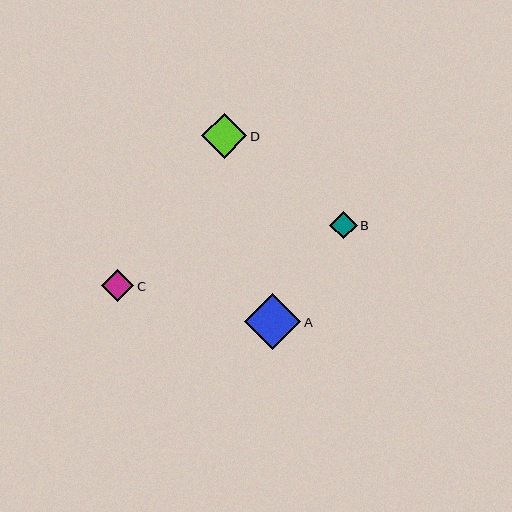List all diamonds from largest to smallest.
From largest to smallest: A, D, C, B.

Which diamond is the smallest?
Diamond B is the smallest with a size of approximately 27 pixels.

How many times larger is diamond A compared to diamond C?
Diamond A is approximately 1.7 times the size of diamond C.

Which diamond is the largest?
Diamond A is the largest with a size of approximately 56 pixels.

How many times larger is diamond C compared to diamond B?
Diamond C is approximately 1.2 times the size of diamond B.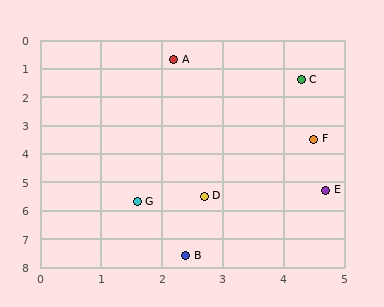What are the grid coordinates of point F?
Point F is at approximately (4.5, 3.5).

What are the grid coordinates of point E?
Point E is at approximately (4.7, 5.3).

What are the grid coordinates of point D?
Point D is at approximately (2.7, 5.5).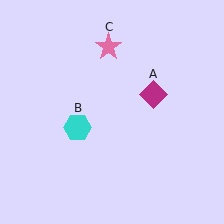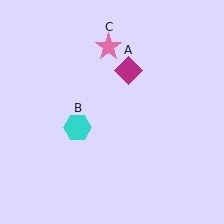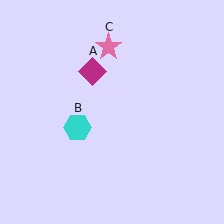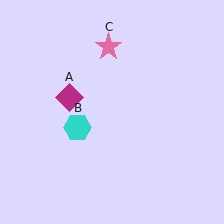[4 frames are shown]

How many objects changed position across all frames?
1 object changed position: magenta diamond (object A).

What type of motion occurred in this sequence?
The magenta diamond (object A) rotated counterclockwise around the center of the scene.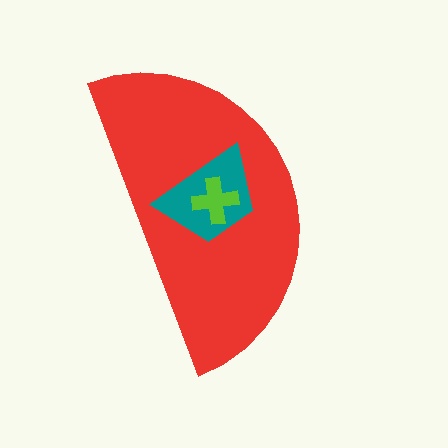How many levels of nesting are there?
3.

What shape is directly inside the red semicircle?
The teal trapezoid.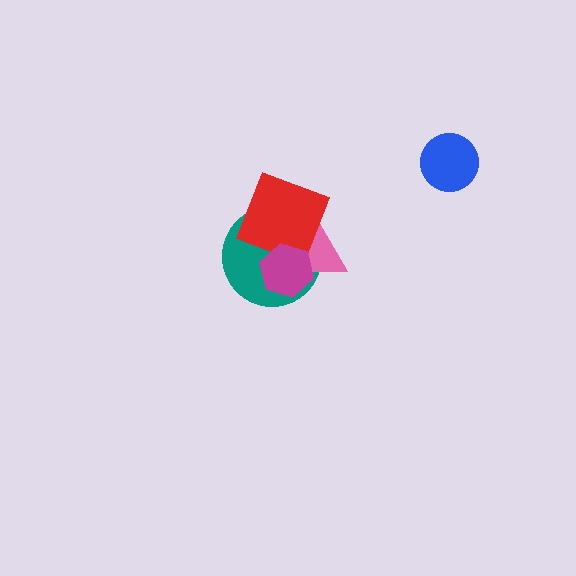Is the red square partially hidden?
Yes, it is partially covered by another shape.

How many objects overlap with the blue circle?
0 objects overlap with the blue circle.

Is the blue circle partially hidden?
No, no other shape covers it.